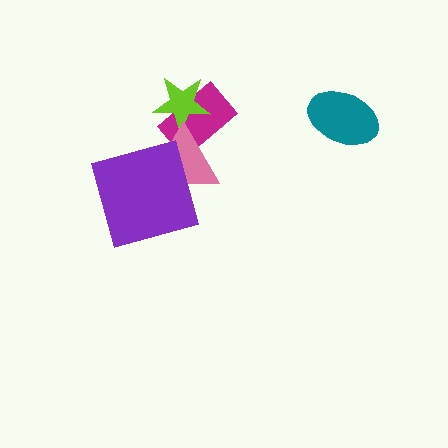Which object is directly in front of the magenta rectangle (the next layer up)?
The lime star is directly in front of the magenta rectangle.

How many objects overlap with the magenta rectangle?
2 objects overlap with the magenta rectangle.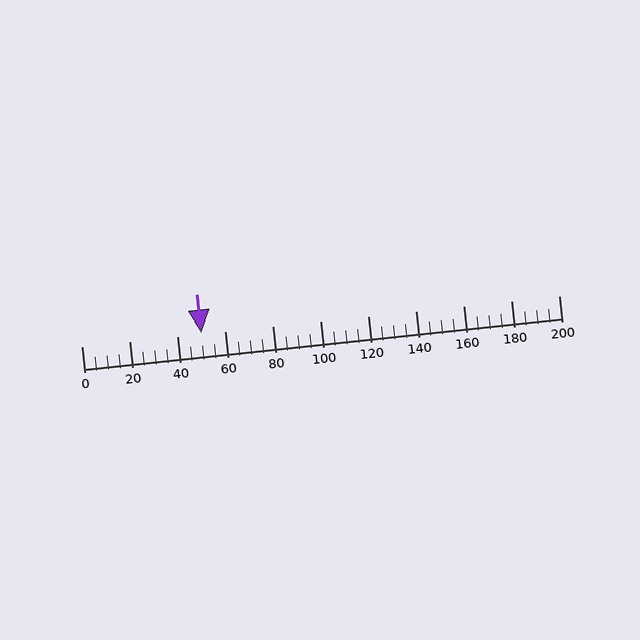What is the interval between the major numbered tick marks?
The major tick marks are spaced 20 units apart.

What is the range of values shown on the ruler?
The ruler shows values from 0 to 200.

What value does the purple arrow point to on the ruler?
The purple arrow points to approximately 50.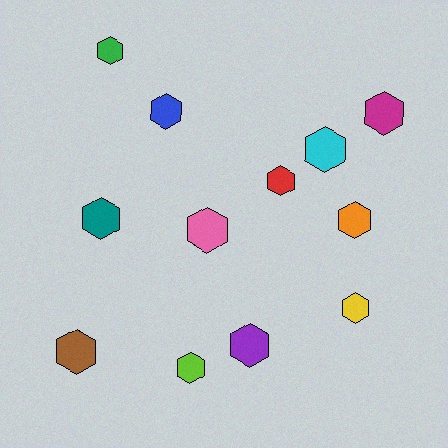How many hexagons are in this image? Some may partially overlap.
There are 12 hexagons.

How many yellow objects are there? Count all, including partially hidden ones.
There is 1 yellow object.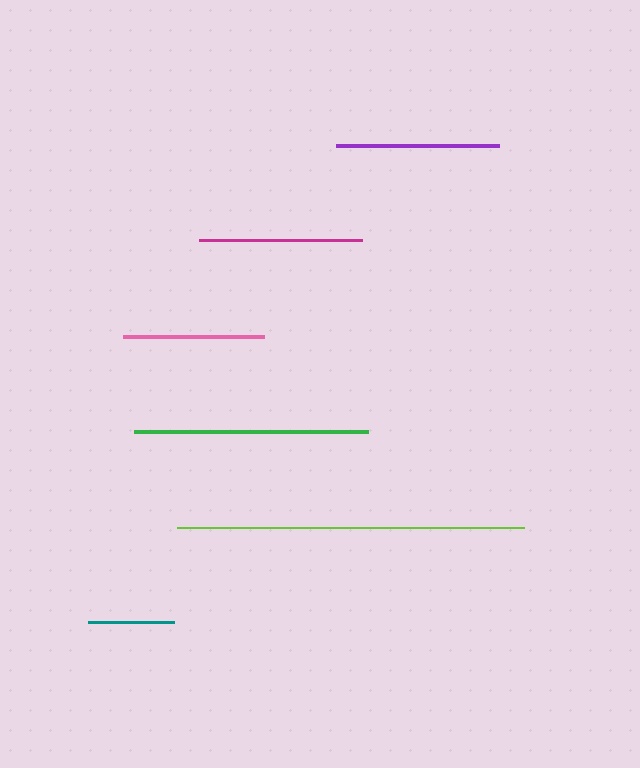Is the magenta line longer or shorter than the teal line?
The magenta line is longer than the teal line.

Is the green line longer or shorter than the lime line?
The lime line is longer than the green line.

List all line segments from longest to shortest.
From longest to shortest: lime, green, magenta, purple, pink, teal.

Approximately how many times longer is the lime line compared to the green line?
The lime line is approximately 1.5 times the length of the green line.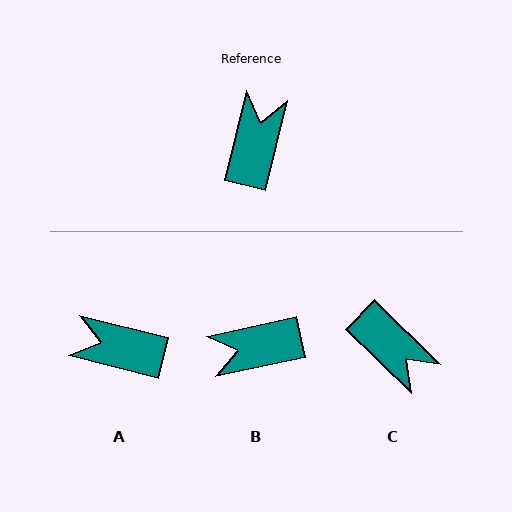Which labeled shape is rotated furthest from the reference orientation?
C, about 121 degrees away.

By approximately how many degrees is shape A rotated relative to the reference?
Approximately 90 degrees counter-clockwise.